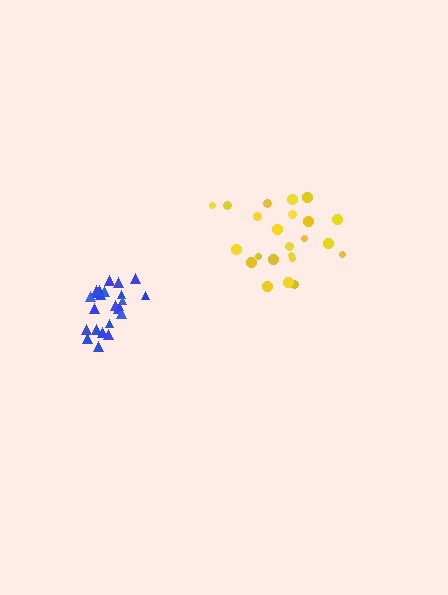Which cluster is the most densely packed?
Blue.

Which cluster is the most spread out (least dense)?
Yellow.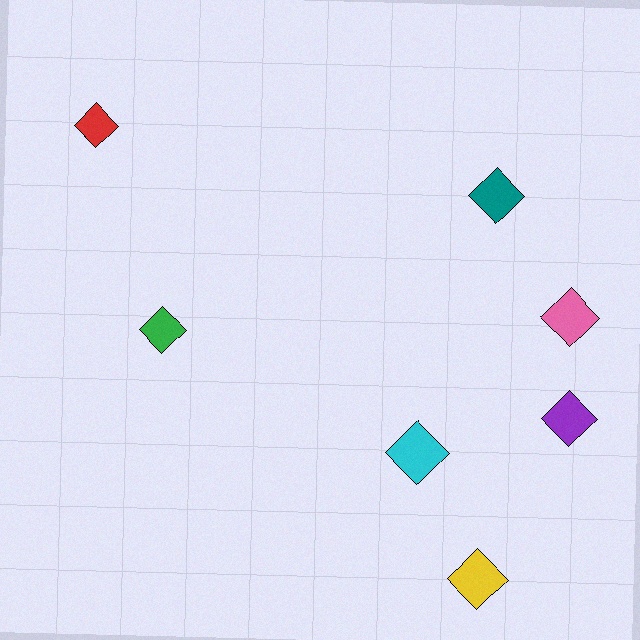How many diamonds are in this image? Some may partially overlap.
There are 7 diamonds.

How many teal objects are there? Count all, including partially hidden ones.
There is 1 teal object.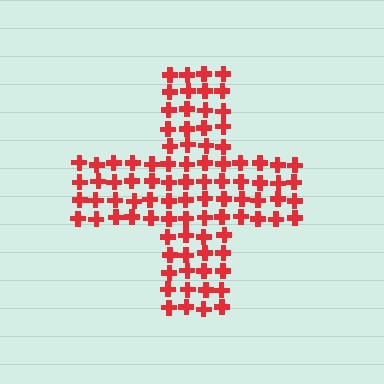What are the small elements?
The small elements are crosses.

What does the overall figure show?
The overall figure shows a cross.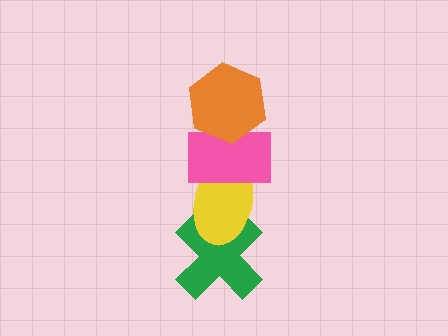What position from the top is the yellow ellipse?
The yellow ellipse is 3rd from the top.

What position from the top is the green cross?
The green cross is 4th from the top.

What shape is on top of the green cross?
The yellow ellipse is on top of the green cross.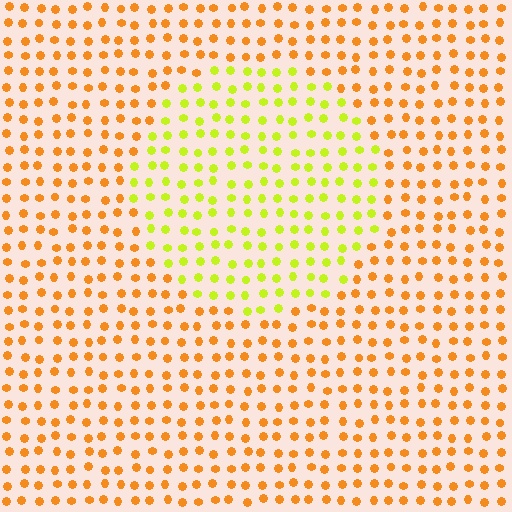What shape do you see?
I see a circle.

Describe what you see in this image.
The image is filled with small orange elements in a uniform arrangement. A circle-shaped region is visible where the elements are tinted to a slightly different hue, forming a subtle color boundary.